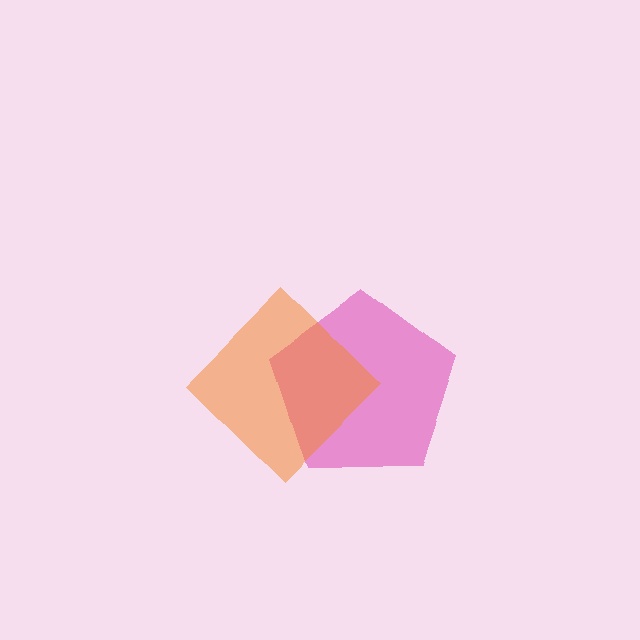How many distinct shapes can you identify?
There are 2 distinct shapes: a magenta pentagon, an orange diamond.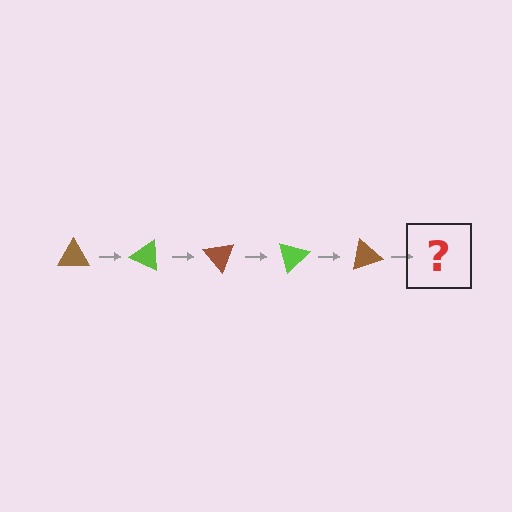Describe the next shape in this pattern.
It should be a lime triangle, rotated 125 degrees from the start.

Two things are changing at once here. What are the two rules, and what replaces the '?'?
The two rules are that it rotates 25 degrees each step and the color cycles through brown and lime. The '?' should be a lime triangle, rotated 125 degrees from the start.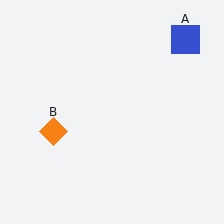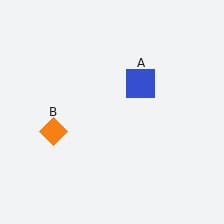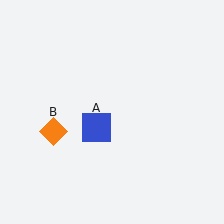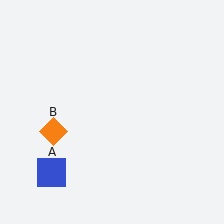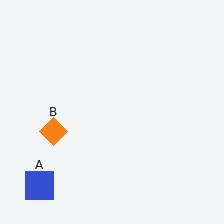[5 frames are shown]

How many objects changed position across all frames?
1 object changed position: blue square (object A).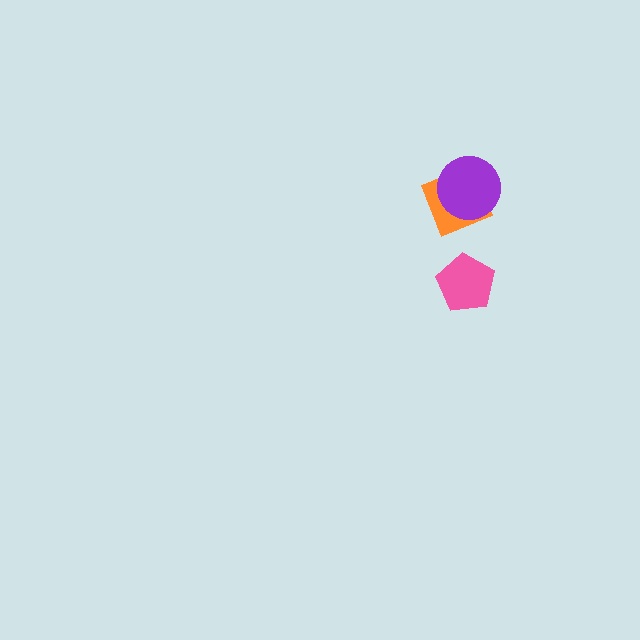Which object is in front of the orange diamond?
The purple circle is in front of the orange diamond.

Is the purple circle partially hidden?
No, no other shape covers it.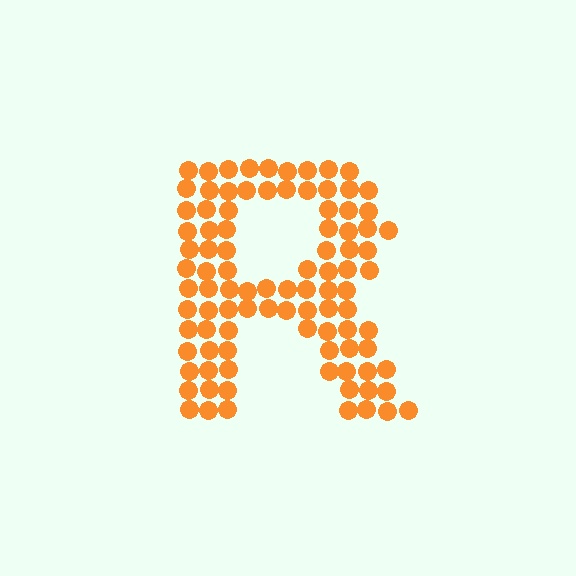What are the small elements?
The small elements are circles.